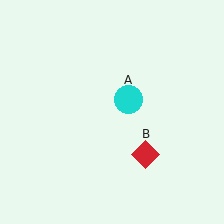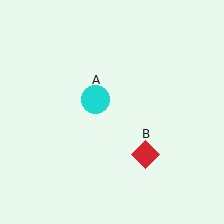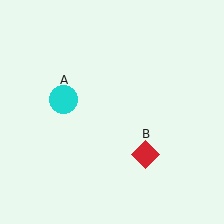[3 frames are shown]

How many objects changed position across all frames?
1 object changed position: cyan circle (object A).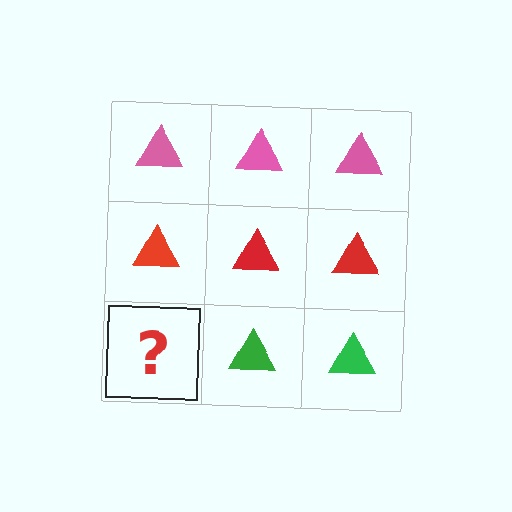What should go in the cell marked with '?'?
The missing cell should contain a green triangle.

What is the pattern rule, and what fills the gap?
The rule is that each row has a consistent color. The gap should be filled with a green triangle.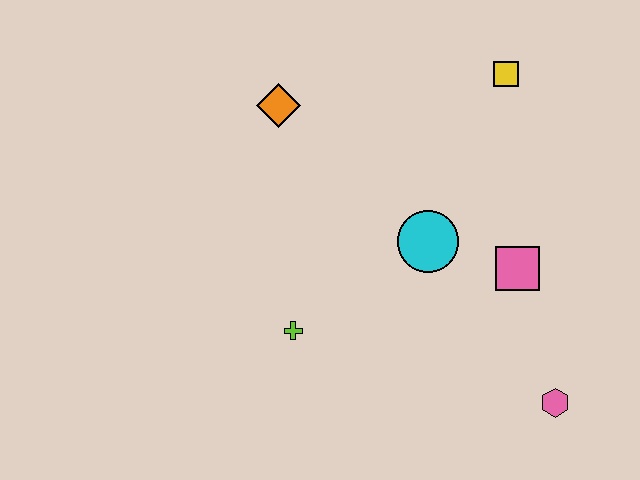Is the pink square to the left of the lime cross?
No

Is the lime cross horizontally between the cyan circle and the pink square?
No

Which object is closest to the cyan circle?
The pink square is closest to the cyan circle.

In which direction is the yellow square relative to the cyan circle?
The yellow square is above the cyan circle.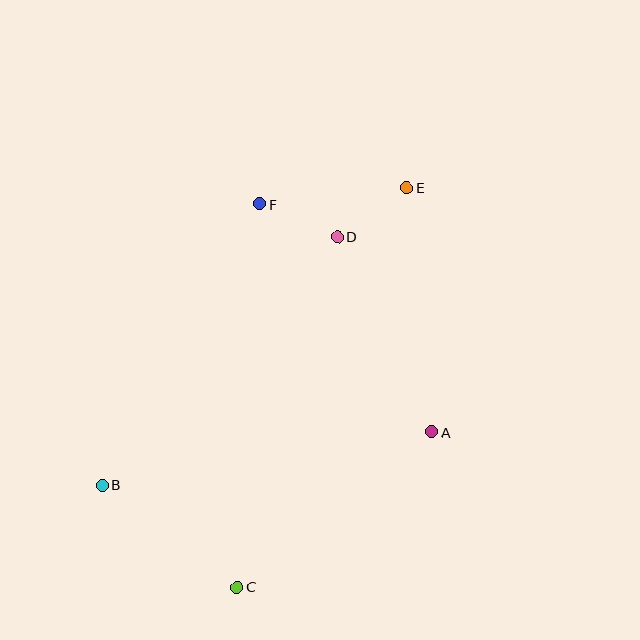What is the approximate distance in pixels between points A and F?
The distance between A and F is approximately 285 pixels.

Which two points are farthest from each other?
Points C and E are farthest from each other.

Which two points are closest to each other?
Points D and F are closest to each other.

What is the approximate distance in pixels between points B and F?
The distance between B and F is approximately 322 pixels.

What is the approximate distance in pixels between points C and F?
The distance between C and F is approximately 384 pixels.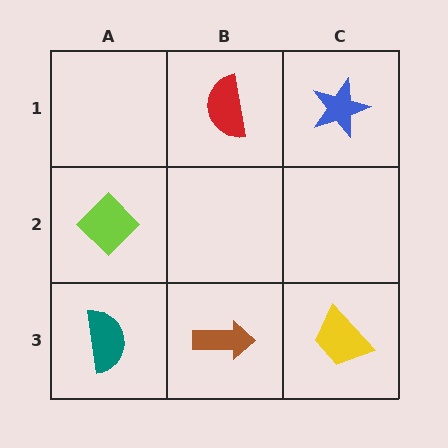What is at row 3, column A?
A teal semicircle.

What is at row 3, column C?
A yellow trapezoid.